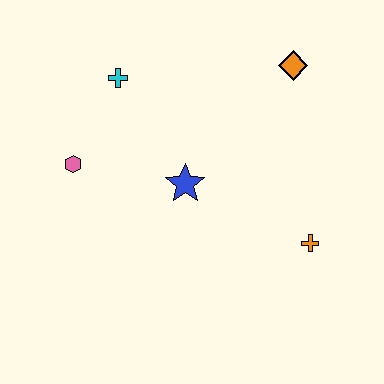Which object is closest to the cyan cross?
The pink hexagon is closest to the cyan cross.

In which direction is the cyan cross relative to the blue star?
The cyan cross is above the blue star.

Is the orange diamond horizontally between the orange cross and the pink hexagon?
Yes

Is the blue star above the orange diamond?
No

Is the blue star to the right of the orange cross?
No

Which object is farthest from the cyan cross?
The orange cross is farthest from the cyan cross.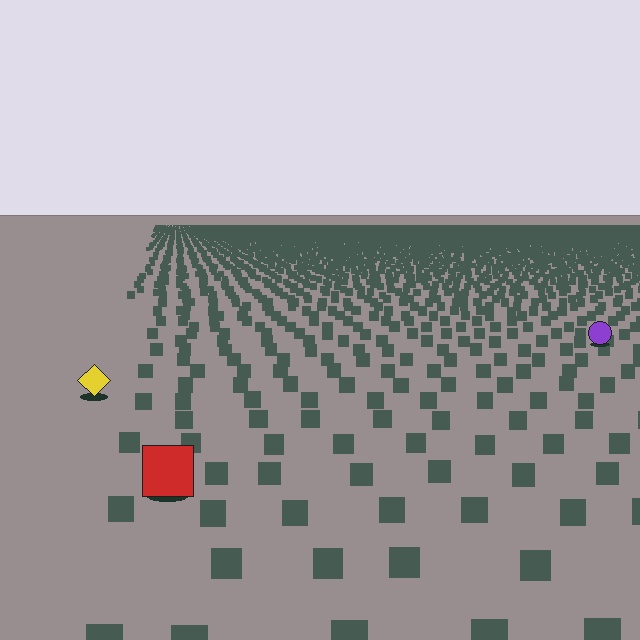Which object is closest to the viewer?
The red square is closest. The texture marks near it are larger and more spread out.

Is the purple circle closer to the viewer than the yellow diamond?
No. The yellow diamond is closer — you can tell from the texture gradient: the ground texture is coarser near it.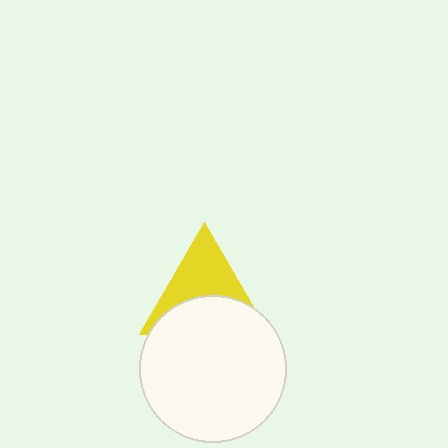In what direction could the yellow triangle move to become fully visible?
The yellow triangle could move up. That would shift it out from behind the white circle entirely.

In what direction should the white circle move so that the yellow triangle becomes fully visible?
The white circle should move down. That is the shortest direction to clear the overlap and leave the yellow triangle fully visible.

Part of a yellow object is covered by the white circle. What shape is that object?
It is a triangle.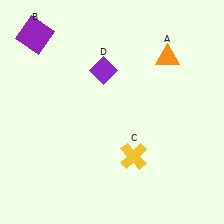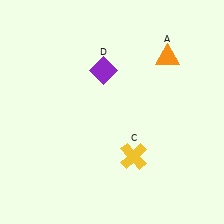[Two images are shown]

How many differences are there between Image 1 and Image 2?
There is 1 difference between the two images.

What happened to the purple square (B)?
The purple square (B) was removed in Image 2. It was in the top-left area of Image 1.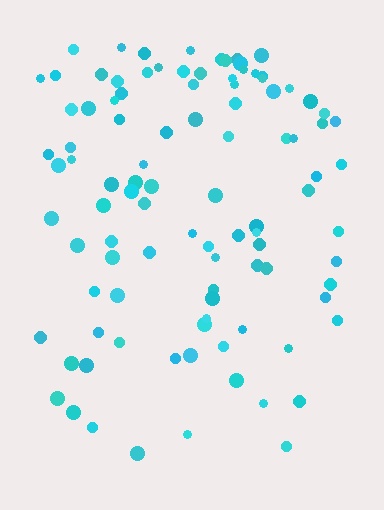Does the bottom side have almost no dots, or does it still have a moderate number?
Still a moderate number, just noticeably fewer than the top.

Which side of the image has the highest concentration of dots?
The top.